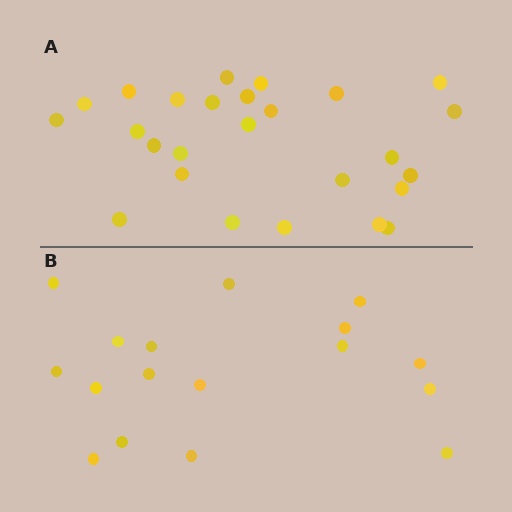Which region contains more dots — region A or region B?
Region A (the top region) has more dots.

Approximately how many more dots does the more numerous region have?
Region A has roughly 8 or so more dots than region B.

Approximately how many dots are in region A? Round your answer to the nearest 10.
About 30 dots. (The exact count is 26, which rounds to 30.)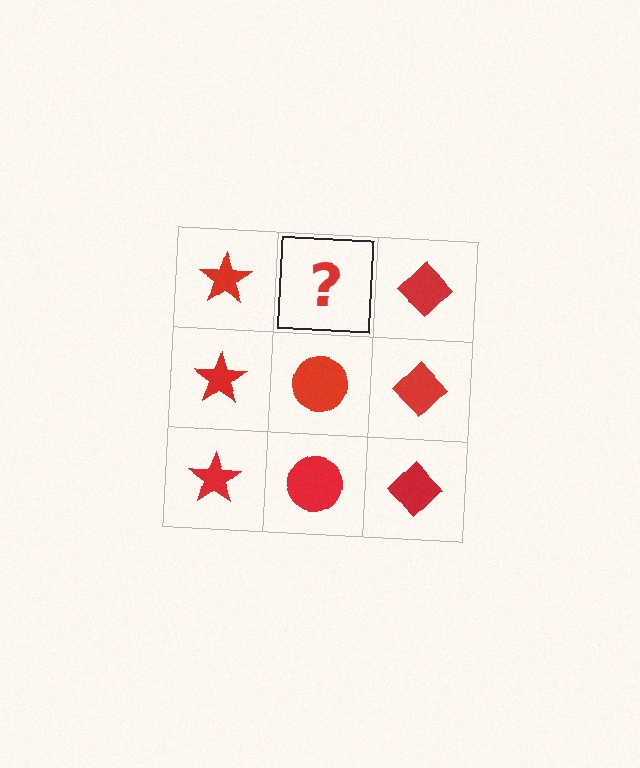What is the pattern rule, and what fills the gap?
The rule is that each column has a consistent shape. The gap should be filled with a red circle.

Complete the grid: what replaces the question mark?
The question mark should be replaced with a red circle.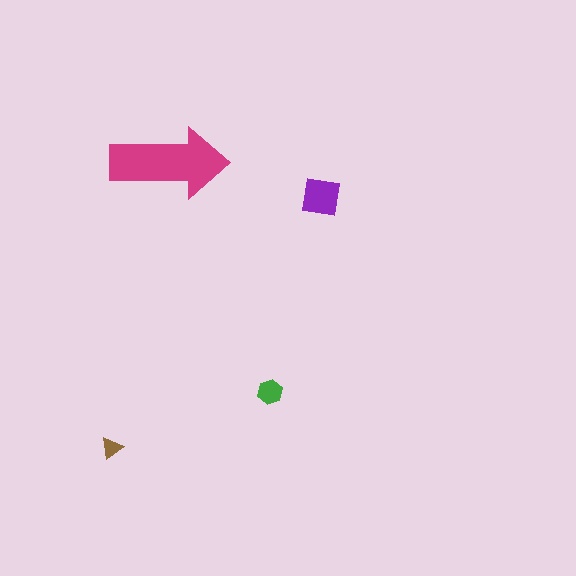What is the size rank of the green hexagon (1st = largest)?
3rd.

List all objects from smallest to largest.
The brown triangle, the green hexagon, the purple square, the magenta arrow.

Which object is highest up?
The magenta arrow is topmost.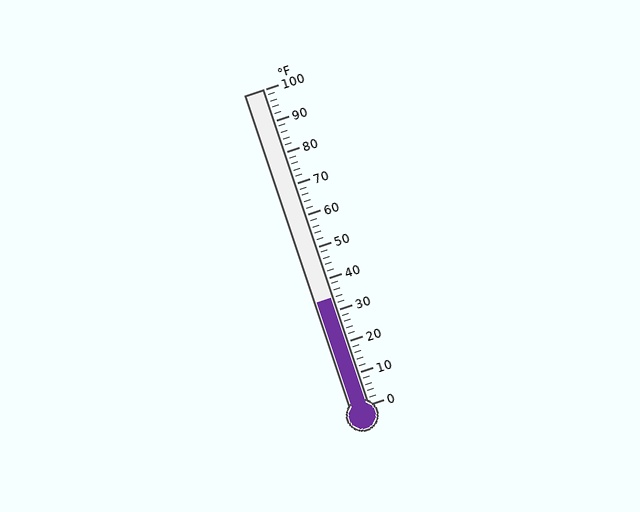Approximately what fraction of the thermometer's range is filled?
The thermometer is filled to approximately 35% of its range.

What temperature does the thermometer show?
The thermometer shows approximately 34°F.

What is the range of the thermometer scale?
The thermometer scale ranges from 0°F to 100°F.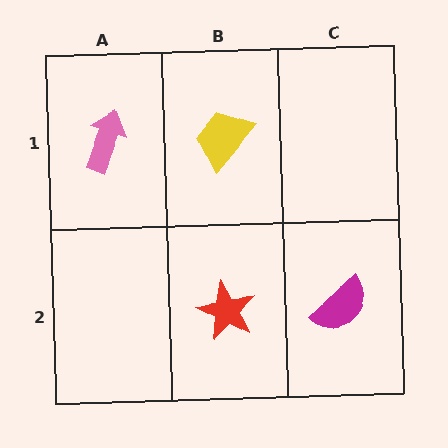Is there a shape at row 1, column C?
No, that cell is empty.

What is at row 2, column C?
A magenta semicircle.